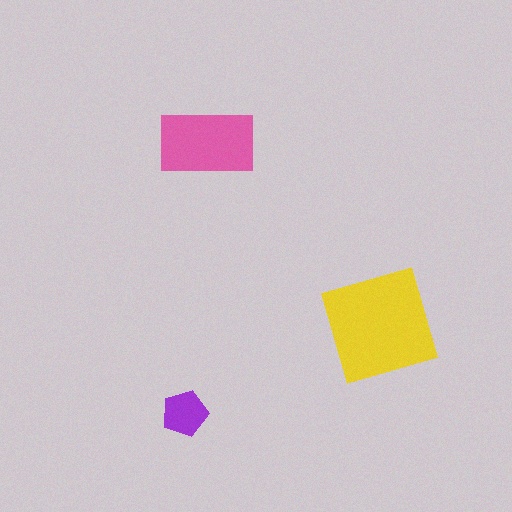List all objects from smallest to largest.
The purple pentagon, the pink rectangle, the yellow square.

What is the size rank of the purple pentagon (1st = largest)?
3rd.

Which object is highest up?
The pink rectangle is topmost.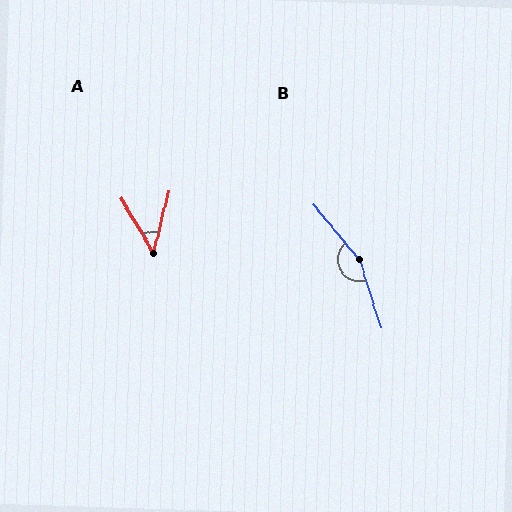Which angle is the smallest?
A, at approximately 44 degrees.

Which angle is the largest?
B, at approximately 158 degrees.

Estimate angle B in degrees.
Approximately 158 degrees.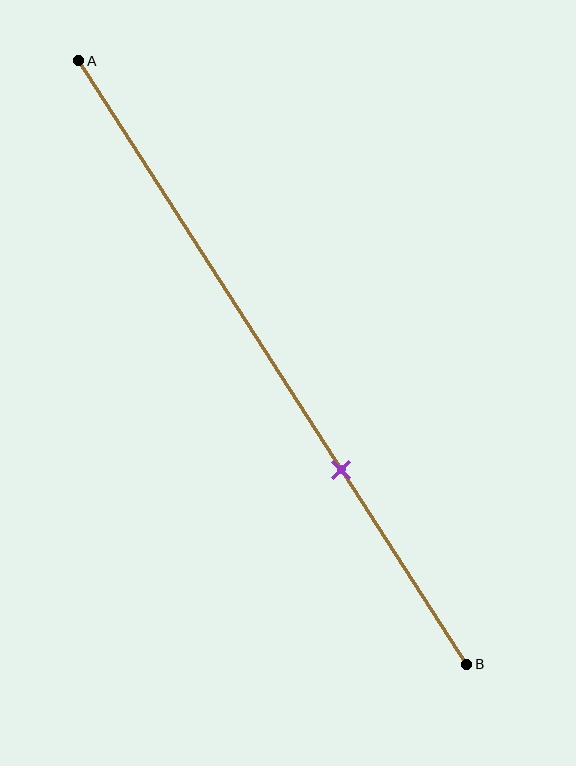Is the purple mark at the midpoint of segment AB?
No, the mark is at about 70% from A, not at the 50% midpoint.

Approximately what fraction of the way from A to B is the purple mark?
The purple mark is approximately 70% of the way from A to B.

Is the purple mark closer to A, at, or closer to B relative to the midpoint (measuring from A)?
The purple mark is closer to point B than the midpoint of segment AB.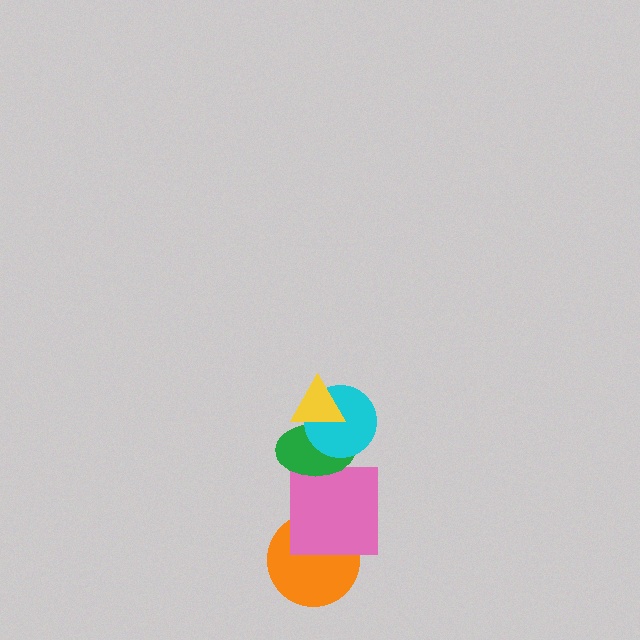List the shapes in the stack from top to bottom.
From top to bottom: the yellow triangle, the cyan circle, the green ellipse, the pink square, the orange circle.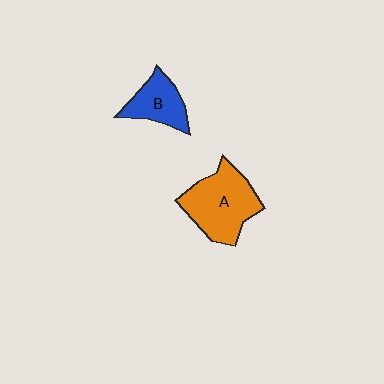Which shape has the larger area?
Shape A (orange).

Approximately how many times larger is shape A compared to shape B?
Approximately 1.7 times.